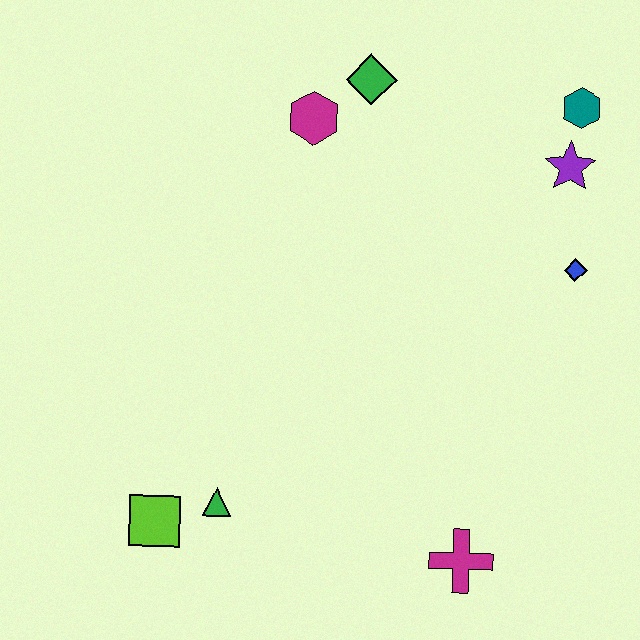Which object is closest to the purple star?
The teal hexagon is closest to the purple star.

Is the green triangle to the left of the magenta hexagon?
Yes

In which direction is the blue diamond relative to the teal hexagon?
The blue diamond is below the teal hexagon.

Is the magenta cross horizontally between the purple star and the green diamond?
Yes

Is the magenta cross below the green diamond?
Yes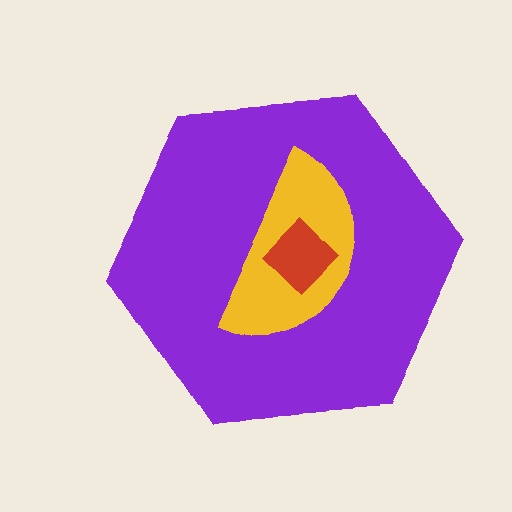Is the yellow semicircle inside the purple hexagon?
Yes.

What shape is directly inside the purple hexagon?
The yellow semicircle.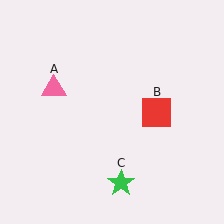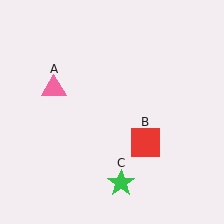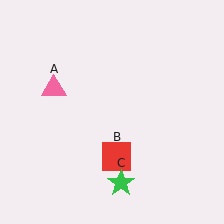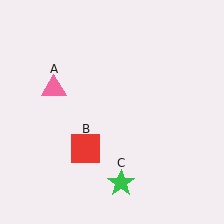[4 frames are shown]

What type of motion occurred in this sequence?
The red square (object B) rotated clockwise around the center of the scene.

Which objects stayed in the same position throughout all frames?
Pink triangle (object A) and green star (object C) remained stationary.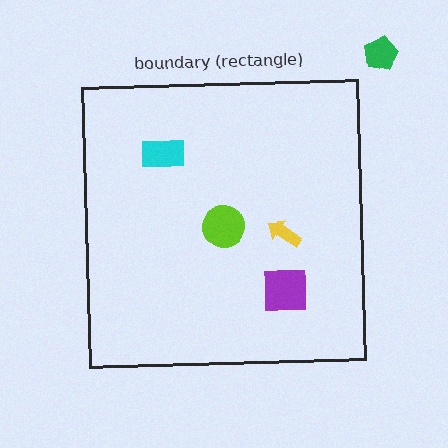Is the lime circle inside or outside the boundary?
Inside.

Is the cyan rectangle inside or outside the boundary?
Inside.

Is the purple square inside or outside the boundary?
Inside.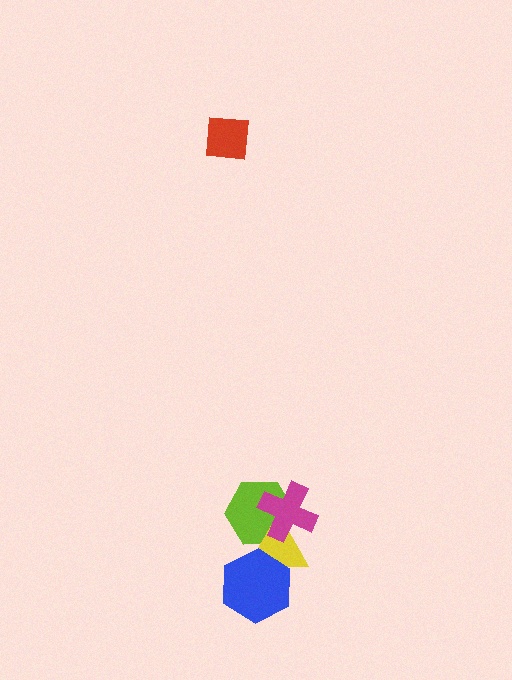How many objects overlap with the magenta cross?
2 objects overlap with the magenta cross.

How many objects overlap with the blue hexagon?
1 object overlaps with the blue hexagon.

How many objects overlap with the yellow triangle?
3 objects overlap with the yellow triangle.